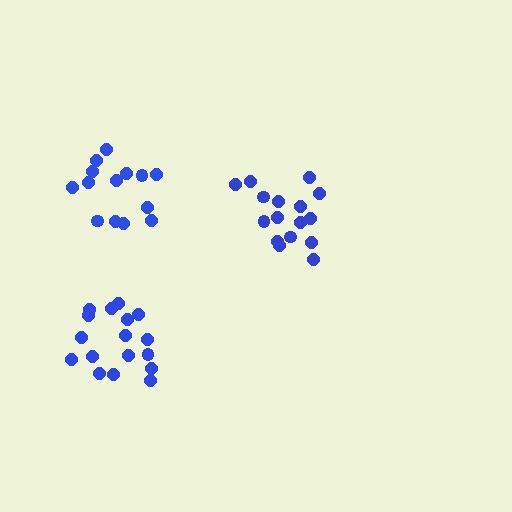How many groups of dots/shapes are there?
There are 3 groups.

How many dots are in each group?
Group 1: 16 dots, Group 2: 17 dots, Group 3: 14 dots (47 total).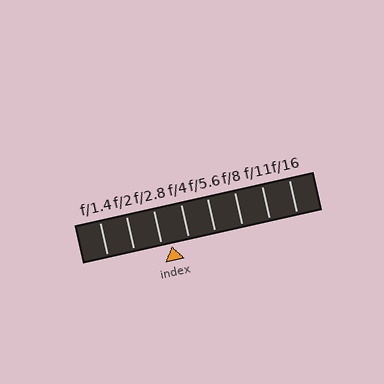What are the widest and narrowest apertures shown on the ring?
The widest aperture shown is f/1.4 and the narrowest is f/16.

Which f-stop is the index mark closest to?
The index mark is closest to f/2.8.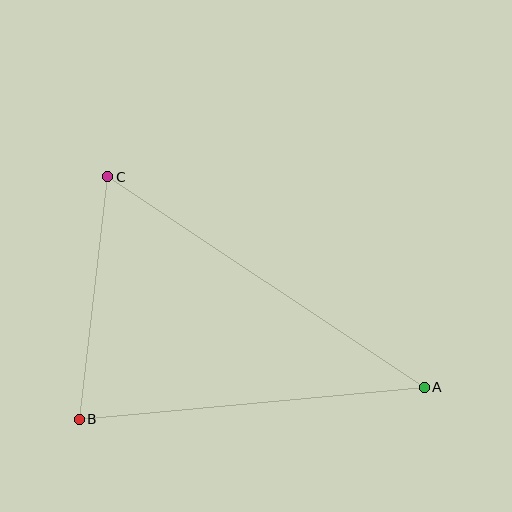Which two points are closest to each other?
Points B and C are closest to each other.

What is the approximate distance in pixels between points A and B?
The distance between A and B is approximately 347 pixels.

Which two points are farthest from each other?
Points A and C are farthest from each other.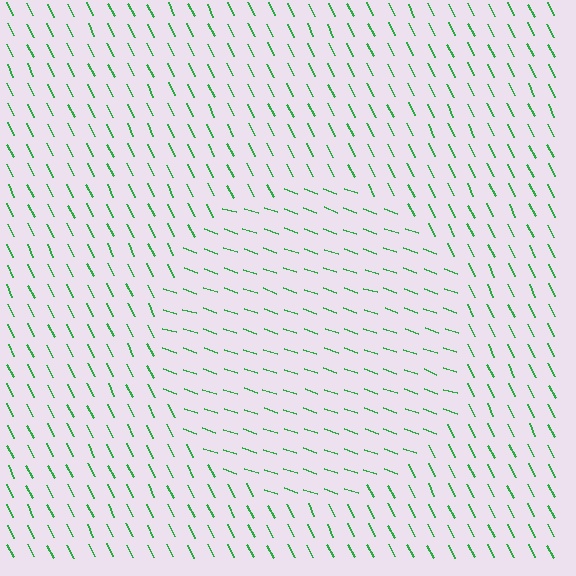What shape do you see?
I see a circle.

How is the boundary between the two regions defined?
The boundary is defined purely by a change in line orientation (approximately 45 degrees difference). All lines are the same color and thickness.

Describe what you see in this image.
The image is filled with small green line segments. A circle region in the image has lines oriented differently from the surrounding lines, creating a visible texture boundary.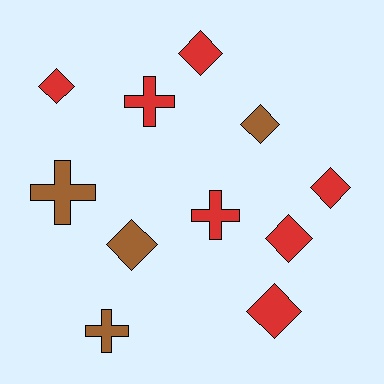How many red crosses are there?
There are 2 red crosses.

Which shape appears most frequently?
Diamond, with 7 objects.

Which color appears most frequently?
Red, with 7 objects.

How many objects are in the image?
There are 11 objects.